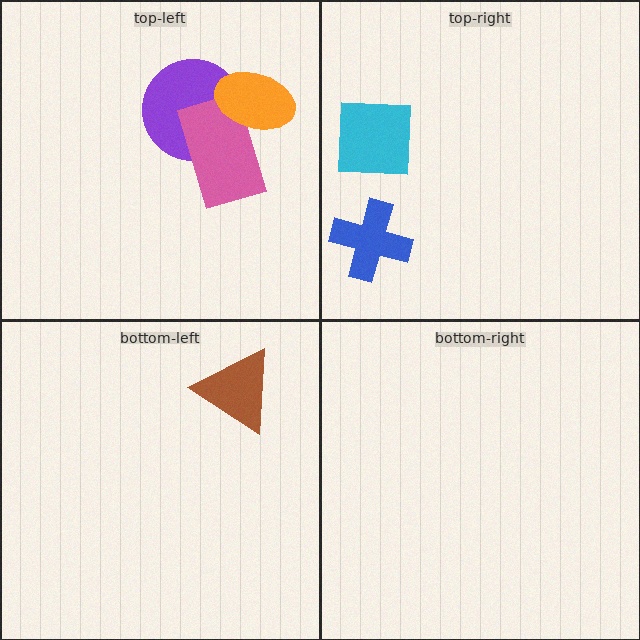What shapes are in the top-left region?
The purple circle, the pink rectangle, the orange ellipse.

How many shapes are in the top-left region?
3.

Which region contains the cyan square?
The top-right region.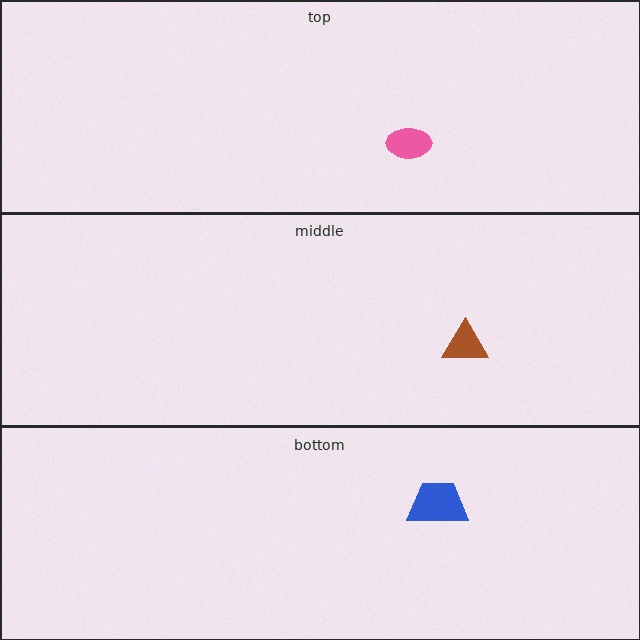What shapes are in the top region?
The pink ellipse.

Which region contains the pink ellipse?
The top region.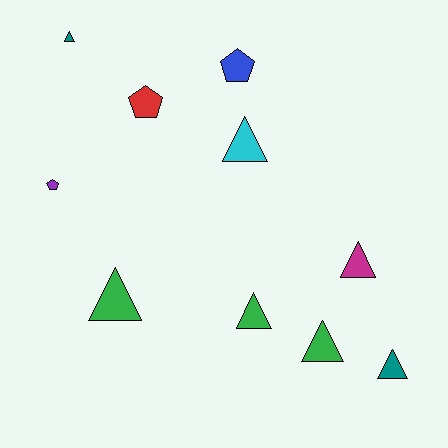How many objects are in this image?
There are 10 objects.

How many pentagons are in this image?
There are 3 pentagons.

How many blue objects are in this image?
There is 1 blue object.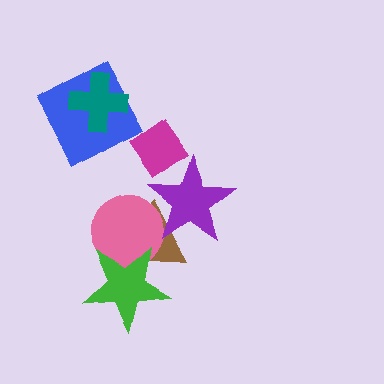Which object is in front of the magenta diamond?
The purple star is in front of the magenta diamond.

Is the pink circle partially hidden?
Yes, it is partially covered by another shape.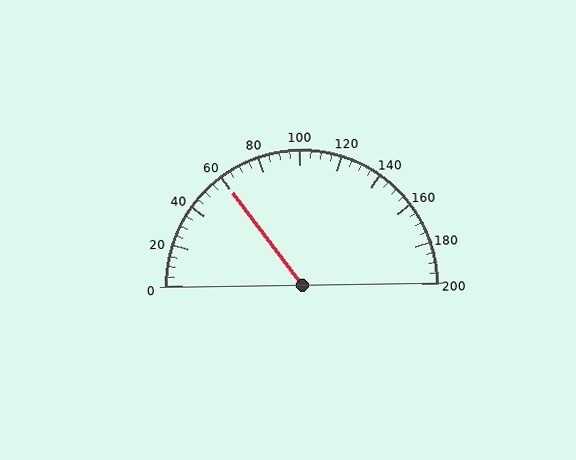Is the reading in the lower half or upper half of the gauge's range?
The reading is in the lower half of the range (0 to 200).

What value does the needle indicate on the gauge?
The needle indicates approximately 60.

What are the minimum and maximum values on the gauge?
The gauge ranges from 0 to 200.